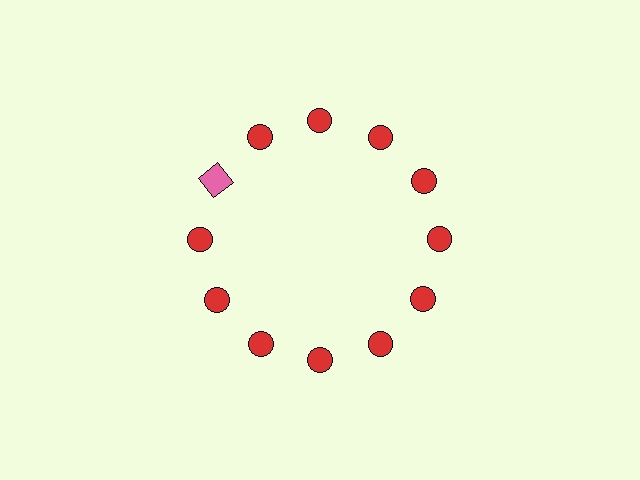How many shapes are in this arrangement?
There are 12 shapes arranged in a ring pattern.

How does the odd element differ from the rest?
It differs in both color (pink instead of red) and shape (square instead of circle).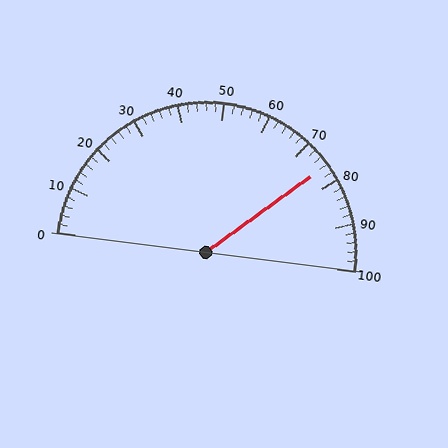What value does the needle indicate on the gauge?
The needle indicates approximately 76.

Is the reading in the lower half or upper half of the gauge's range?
The reading is in the upper half of the range (0 to 100).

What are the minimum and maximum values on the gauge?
The gauge ranges from 0 to 100.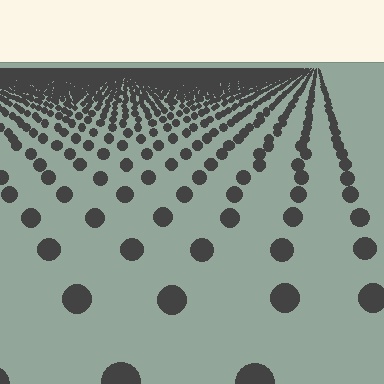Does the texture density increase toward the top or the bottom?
Density increases toward the top.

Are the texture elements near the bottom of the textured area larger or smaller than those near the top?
Larger. Near the bottom, elements are closer to the viewer and appear at a bigger on-screen size.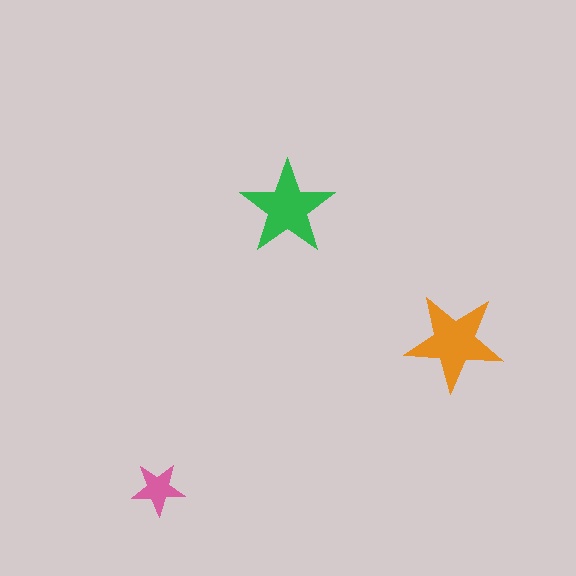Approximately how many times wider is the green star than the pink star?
About 2 times wider.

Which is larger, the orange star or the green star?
The orange one.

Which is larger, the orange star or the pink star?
The orange one.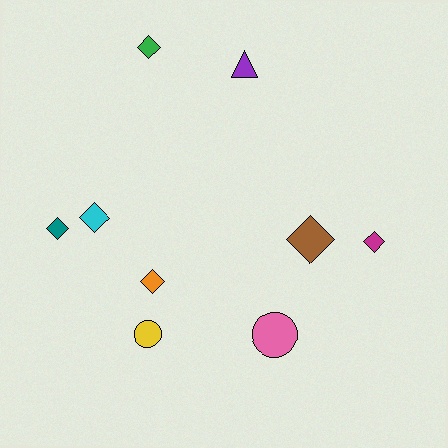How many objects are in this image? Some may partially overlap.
There are 9 objects.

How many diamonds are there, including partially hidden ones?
There are 6 diamonds.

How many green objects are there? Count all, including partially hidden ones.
There is 1 green object.